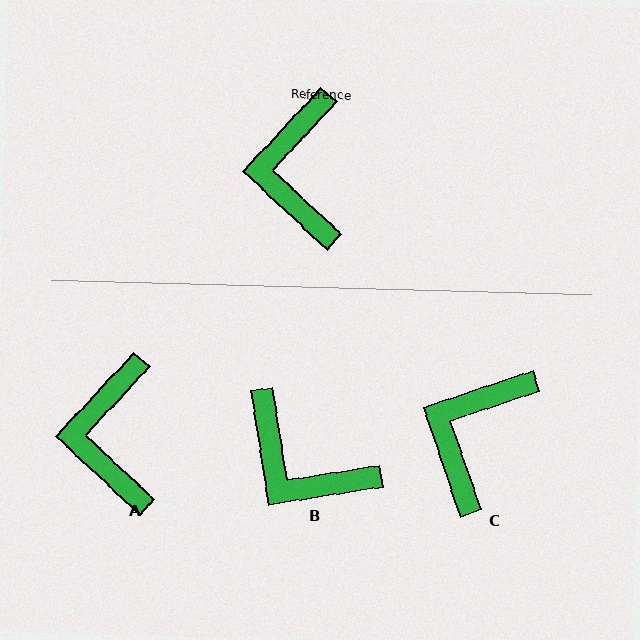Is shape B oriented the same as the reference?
No, it is off by about 52 degrees.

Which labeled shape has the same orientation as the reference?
A.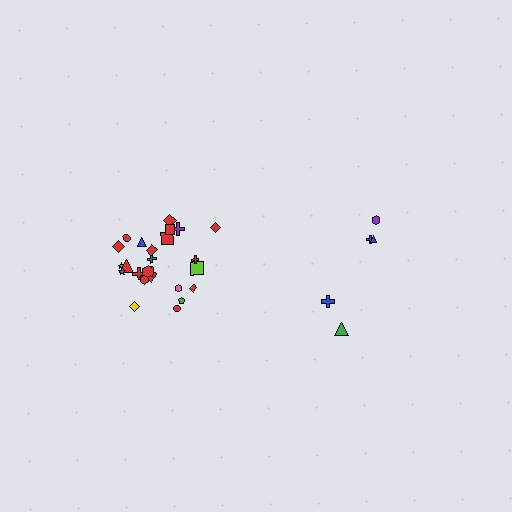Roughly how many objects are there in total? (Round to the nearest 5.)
Roughly 30 objects in total.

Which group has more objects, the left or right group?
The left group.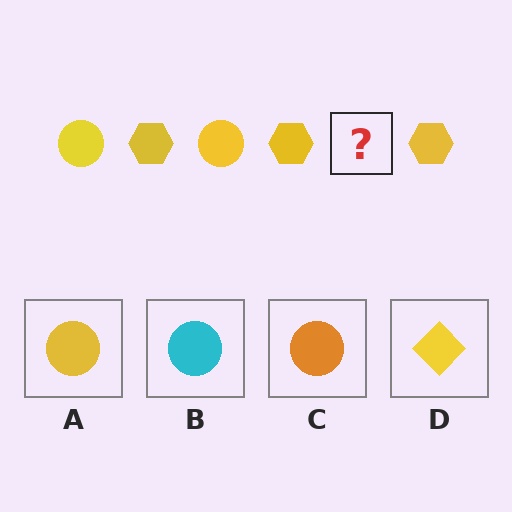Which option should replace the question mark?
Option A.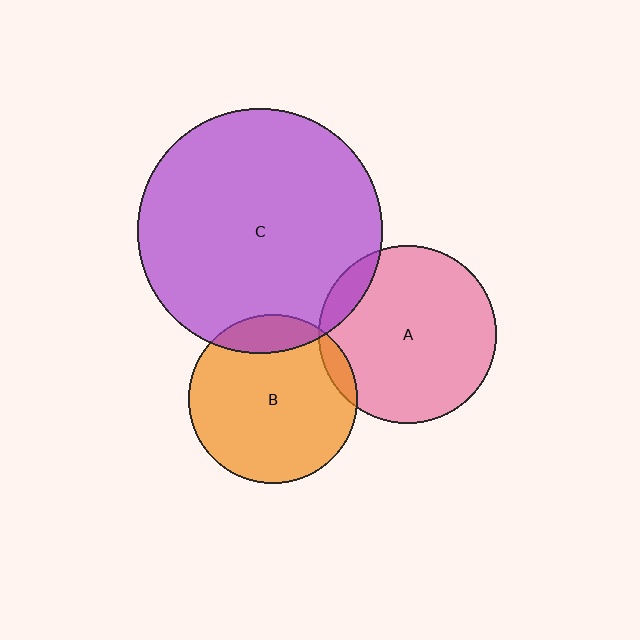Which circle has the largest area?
Circle C (purple).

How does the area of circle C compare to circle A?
Approximately 1.9 times.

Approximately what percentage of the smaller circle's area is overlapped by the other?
Approximately 15%.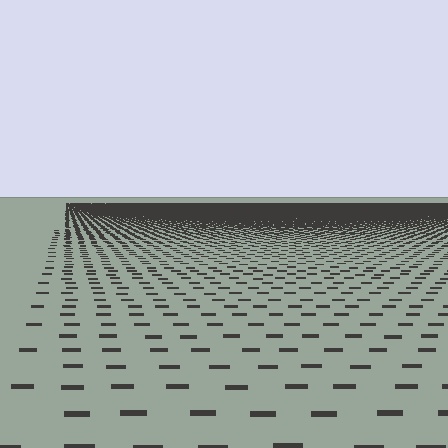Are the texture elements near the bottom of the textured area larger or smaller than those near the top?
Larger. Near the bottom, elements are closer to the viewer and appear at a bigger on-screen size.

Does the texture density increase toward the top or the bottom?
Density increases toward the top.